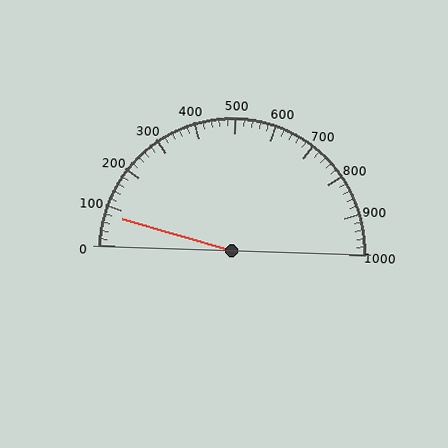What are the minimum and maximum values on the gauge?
The gauge ranges from 0 to 1000.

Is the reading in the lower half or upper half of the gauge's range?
The reading is in the lower half of the range (0 to 1000).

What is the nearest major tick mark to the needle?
The nearest major tick mark is 100.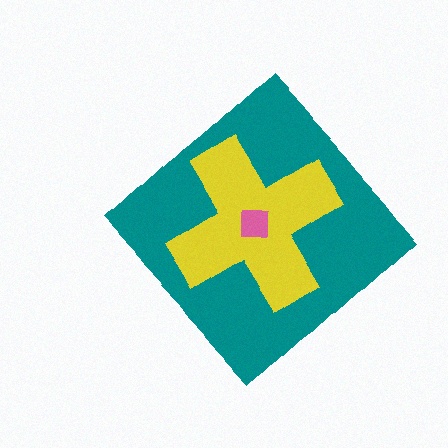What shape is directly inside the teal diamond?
The yellow cross.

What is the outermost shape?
The teal diamond.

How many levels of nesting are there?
3.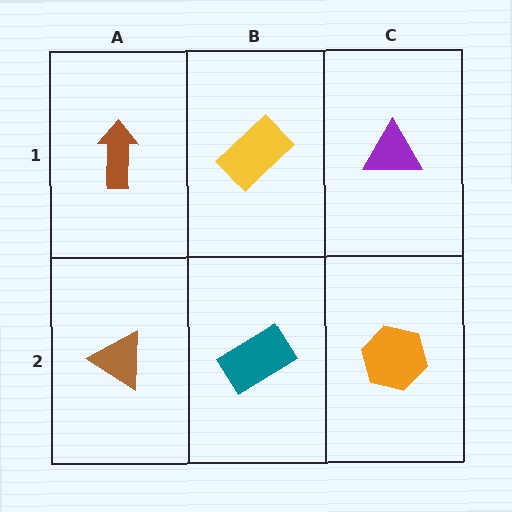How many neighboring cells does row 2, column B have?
3.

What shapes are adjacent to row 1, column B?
A teal rectangle (row 2, column B), a brown arrow (row 1, column A), a purple triangle (row 1, column C).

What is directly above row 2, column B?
A yellow rectangle.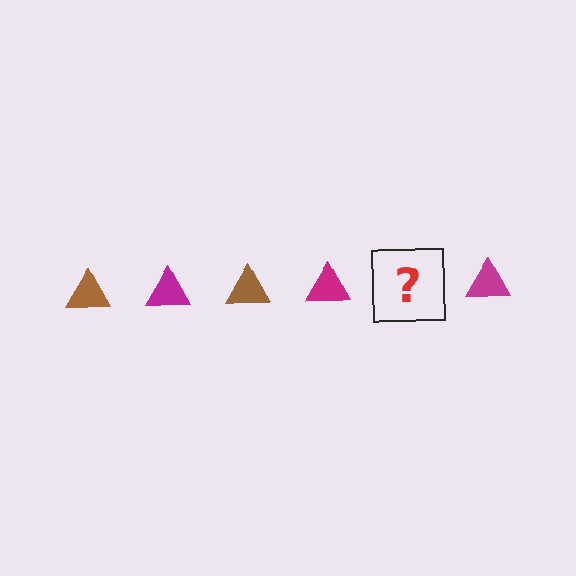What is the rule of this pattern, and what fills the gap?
The rule is that the pattern cycles through brown, magenta triangles. The gap should be filled with a brown triangle.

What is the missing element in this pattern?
The missing element is a brown triangle.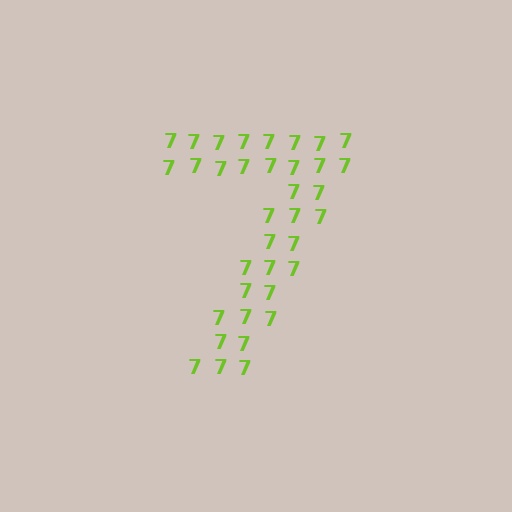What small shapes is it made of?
It is made of small digit 7's.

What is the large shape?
The large shape is the digit 7.